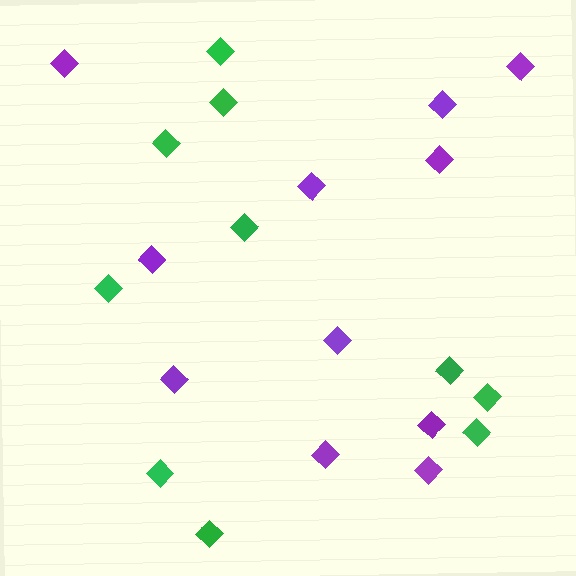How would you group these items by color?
There are 2 groups: one group of purple diamonds (11) and one group of green diamonds (10).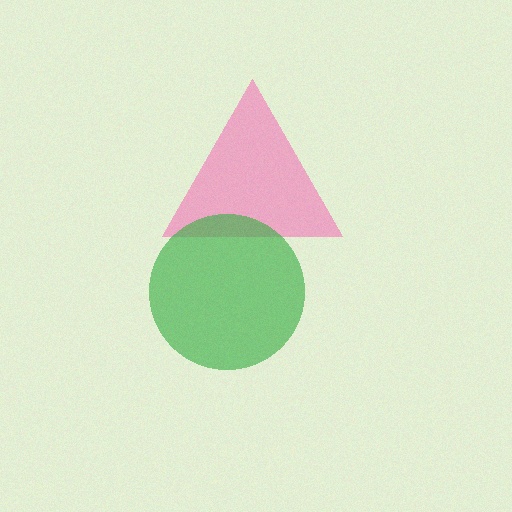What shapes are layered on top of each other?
The layered shapes are: a pink triangle, a green circle.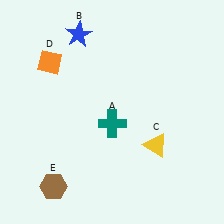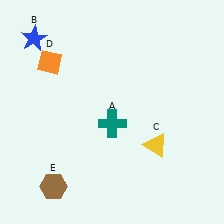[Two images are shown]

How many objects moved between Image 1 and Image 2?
1 object moved between the two images.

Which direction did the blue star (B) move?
The blue star (B) moved left.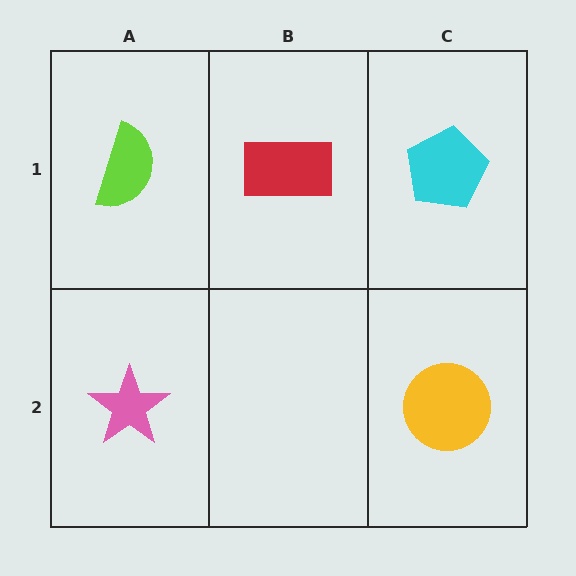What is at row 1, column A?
A lime semicircle.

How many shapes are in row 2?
2 shapes.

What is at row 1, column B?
A red rectangle.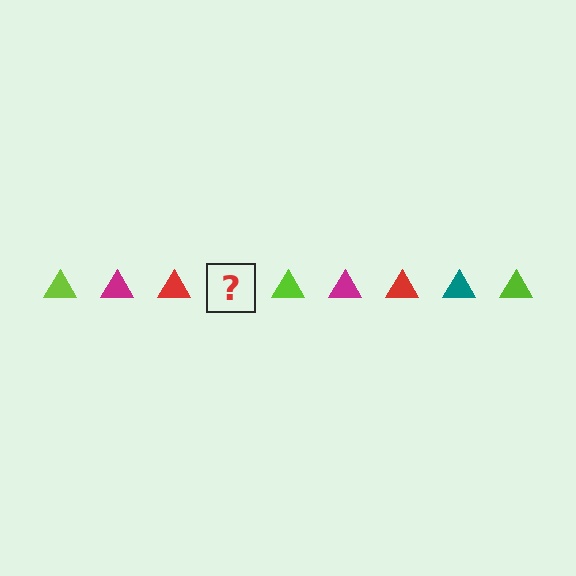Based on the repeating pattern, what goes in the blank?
The blank should be a teal triangle.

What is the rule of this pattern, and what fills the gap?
The rule is that the pattern cycles through lime, magenta, red, teal triangles. The gap should be filled with a teal triangle.